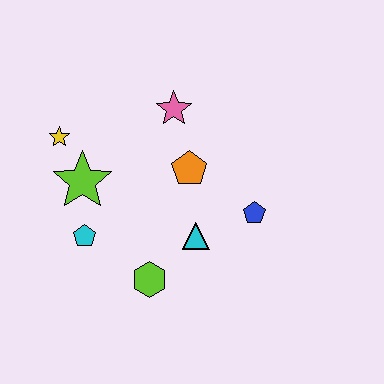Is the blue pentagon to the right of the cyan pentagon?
Yes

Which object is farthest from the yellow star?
The blue pentagon is farthest from the yellow star.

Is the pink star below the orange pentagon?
No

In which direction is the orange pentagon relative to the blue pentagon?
The orange pentagon is to the left of the blue pentagon.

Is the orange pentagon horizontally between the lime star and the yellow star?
No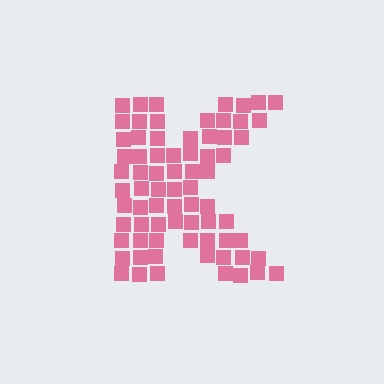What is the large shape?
The large shape is the letter K.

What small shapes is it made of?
It is made of small squares.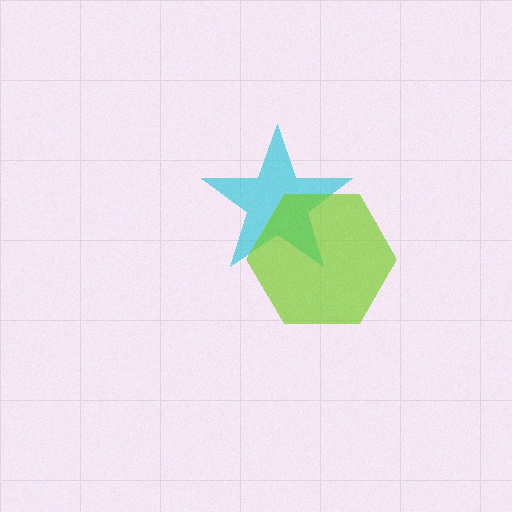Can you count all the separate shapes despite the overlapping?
Yes, there are 2 separate shapes.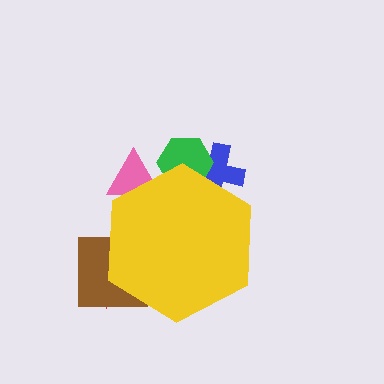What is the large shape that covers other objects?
A yellow hexagon.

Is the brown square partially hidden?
Yes, the brown square is partially hidden behind the yellow hexagon.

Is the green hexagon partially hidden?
Yes, the green hexagon is partially hidden behind the yellow hexagon.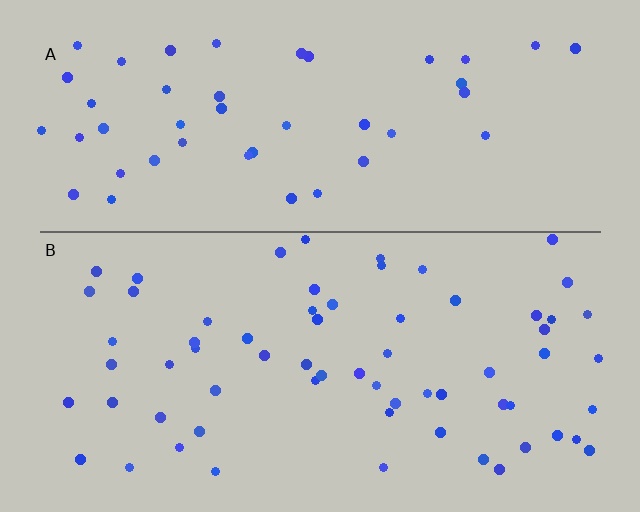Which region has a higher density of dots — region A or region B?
B (the bottom).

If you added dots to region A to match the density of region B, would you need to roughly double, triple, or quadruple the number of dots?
Approximately double.